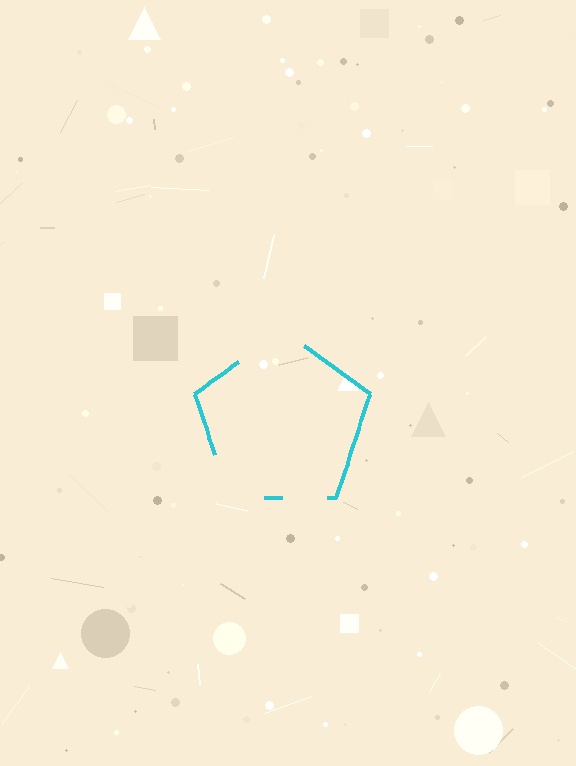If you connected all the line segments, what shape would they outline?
They would outline a pentagon.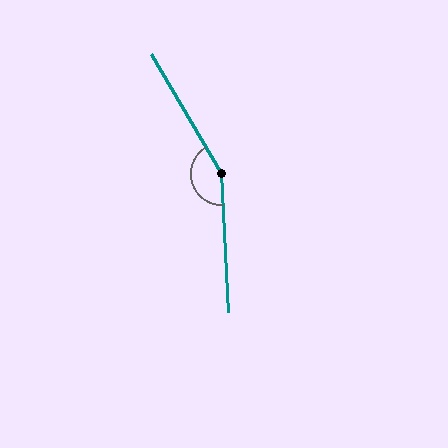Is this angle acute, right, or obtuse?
It is obtuse.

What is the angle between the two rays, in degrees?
Approximately 152 degrees.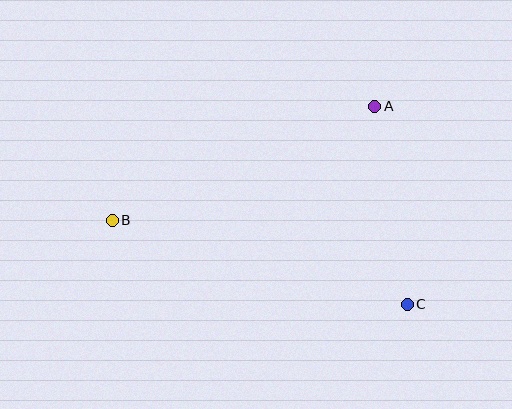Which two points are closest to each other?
Points A and C are closest to each other.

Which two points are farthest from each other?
Points B and C are farthest from each other.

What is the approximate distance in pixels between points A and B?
The distance between A and B is approximately 286 pixels.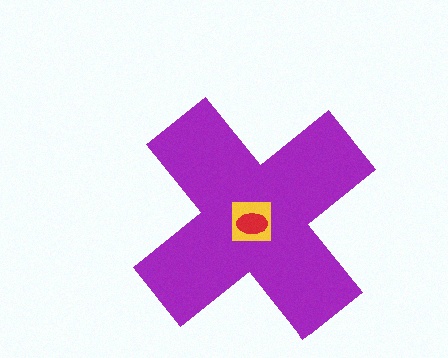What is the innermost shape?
The red ellipse.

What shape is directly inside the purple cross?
The yellow square.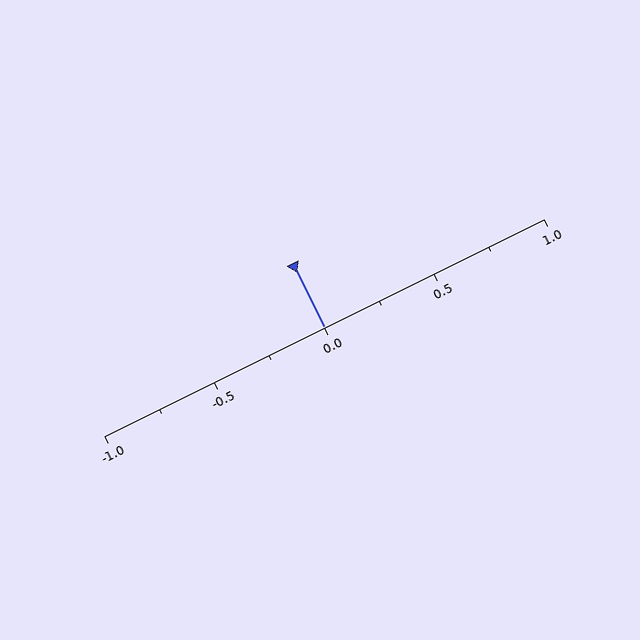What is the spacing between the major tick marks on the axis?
The major ticks are spaced 0.5 apart.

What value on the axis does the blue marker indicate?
The marker indicates approximately 0.